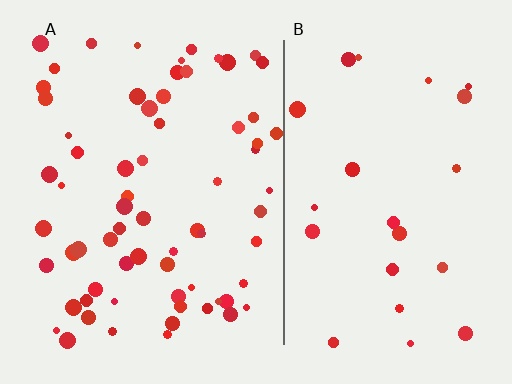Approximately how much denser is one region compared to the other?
Approximately 2.9× — region A over region B.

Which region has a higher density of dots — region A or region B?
A (the left).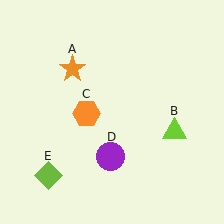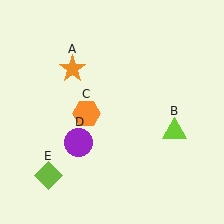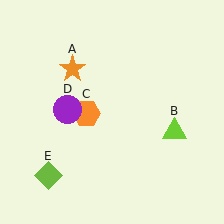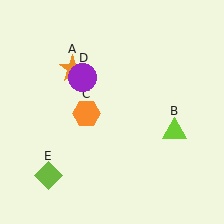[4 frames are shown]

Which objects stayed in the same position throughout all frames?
Orange star (object A) and lime triangle (object B) and orange hexagon (object C) and lime diamond (object E) remained stationary.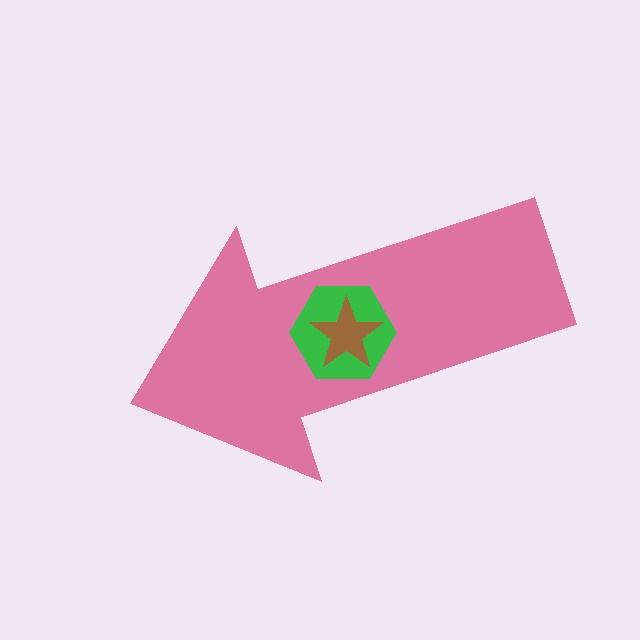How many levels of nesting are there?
3.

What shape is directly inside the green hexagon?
The brown star.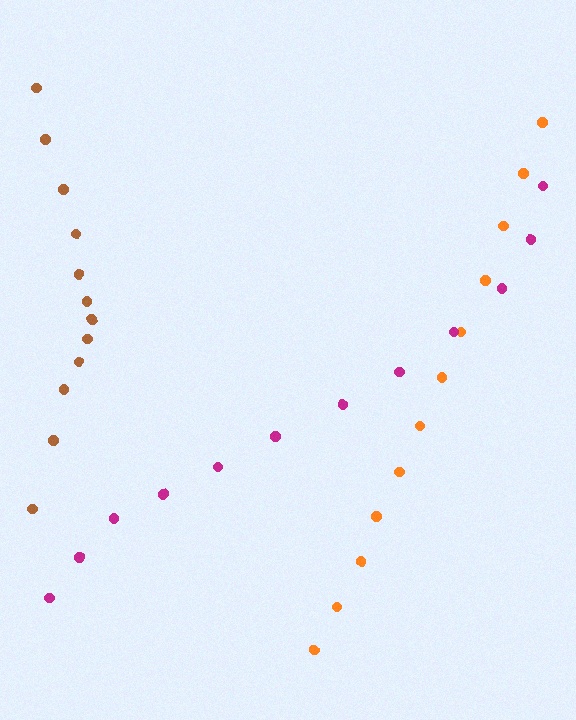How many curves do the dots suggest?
There are 3 distinct paths.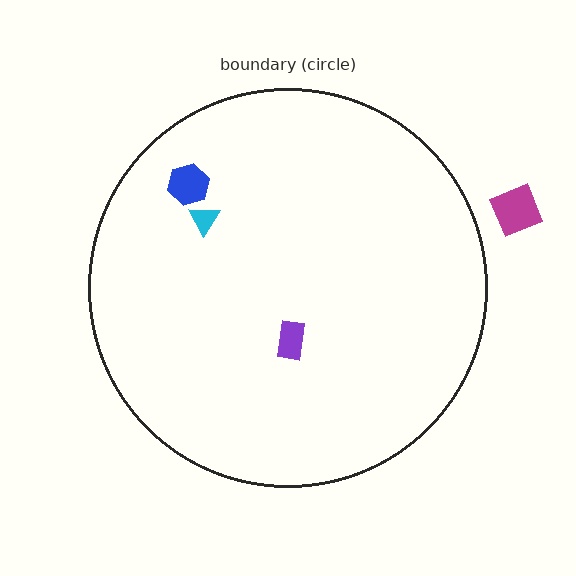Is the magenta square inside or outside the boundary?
Outside.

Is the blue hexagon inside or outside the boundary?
Inside.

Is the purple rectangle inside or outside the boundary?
Inside.